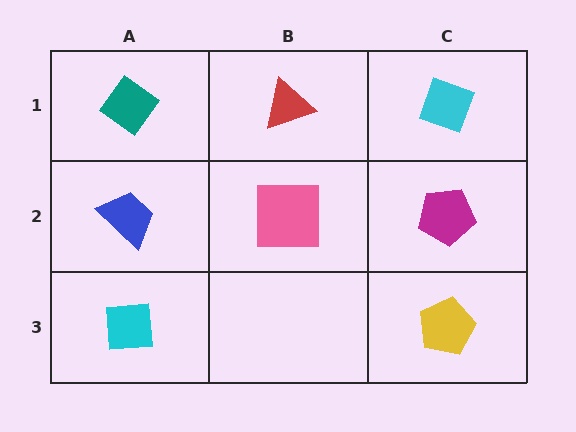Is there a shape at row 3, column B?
No, that cell is empty.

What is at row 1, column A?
A teal diamond.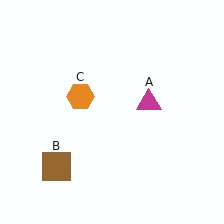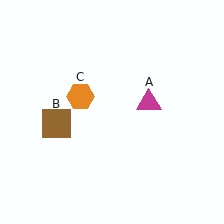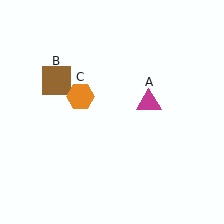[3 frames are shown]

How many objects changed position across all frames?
1 object changed position: brown square (object B).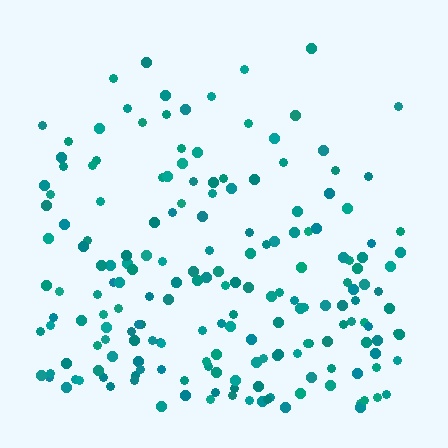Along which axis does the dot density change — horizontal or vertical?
Vertical.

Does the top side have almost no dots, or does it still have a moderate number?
Still a moderate number, just noticeably fewer than the bottom.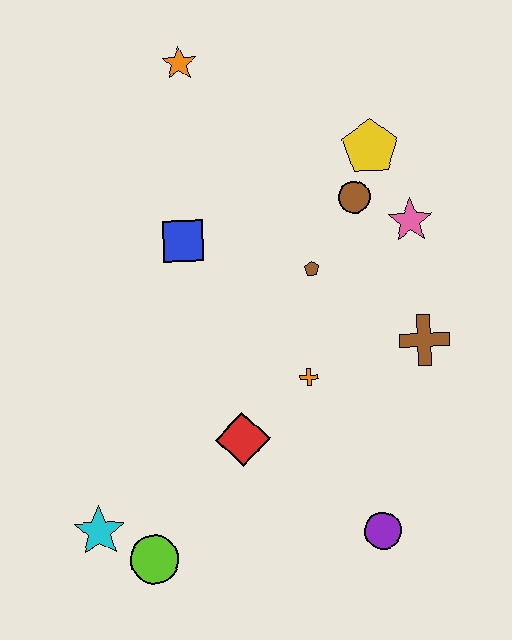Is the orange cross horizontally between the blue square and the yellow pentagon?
Yes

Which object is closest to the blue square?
The brown pentagon is closest to the blue square.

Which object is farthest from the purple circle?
The orange star is farthest from the purple circle.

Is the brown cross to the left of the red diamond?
No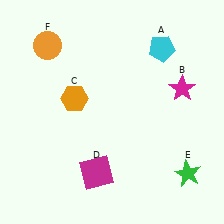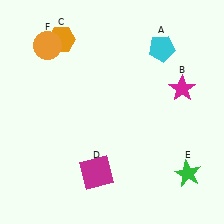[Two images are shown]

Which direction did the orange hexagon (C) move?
The orange hexagon (C) moved up.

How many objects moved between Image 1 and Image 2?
1 object moved between the two images.